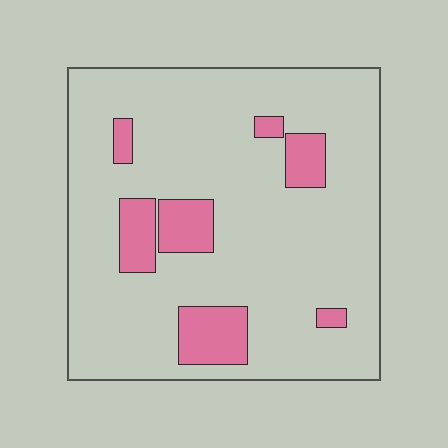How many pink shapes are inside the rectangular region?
7.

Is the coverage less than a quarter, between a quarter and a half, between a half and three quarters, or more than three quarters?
Less than a quarter.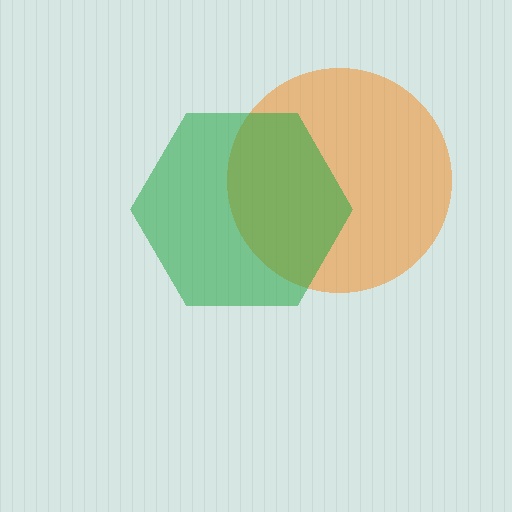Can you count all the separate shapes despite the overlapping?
Yes, there are 2 separate shapes.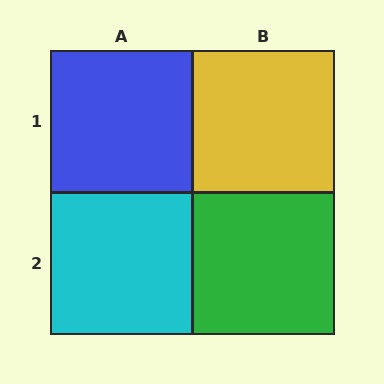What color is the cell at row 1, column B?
Yellow.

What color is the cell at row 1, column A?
Blue.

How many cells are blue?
1 cell is blue.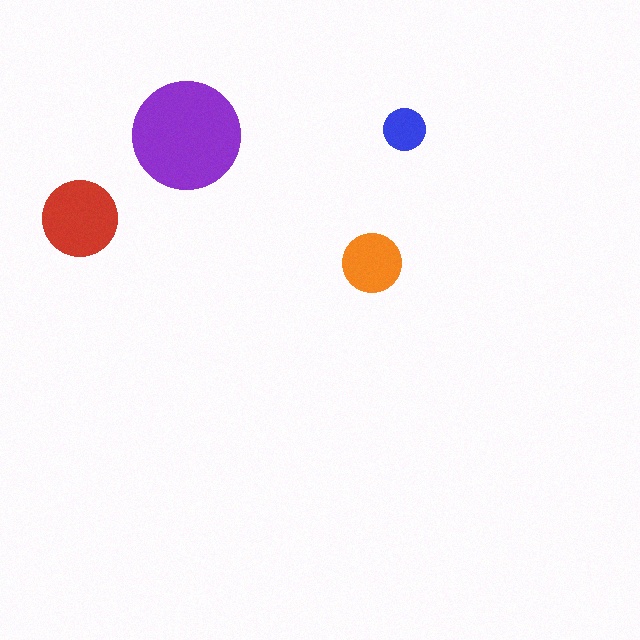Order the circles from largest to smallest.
the purple one, the red one, the orange one, the blue one.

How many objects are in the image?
There are 4 objects in the image.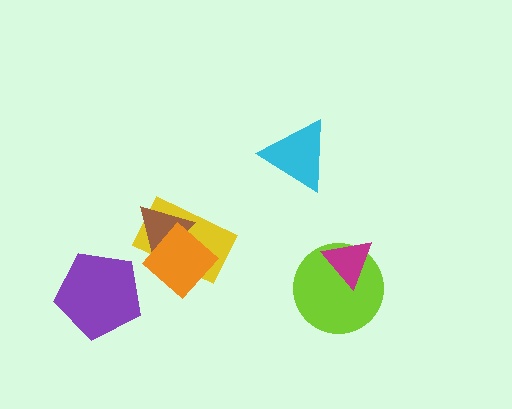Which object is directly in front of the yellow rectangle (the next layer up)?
The brown triangle is directly in front of the yellow rectangle.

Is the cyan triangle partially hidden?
No, no other shape covers it.